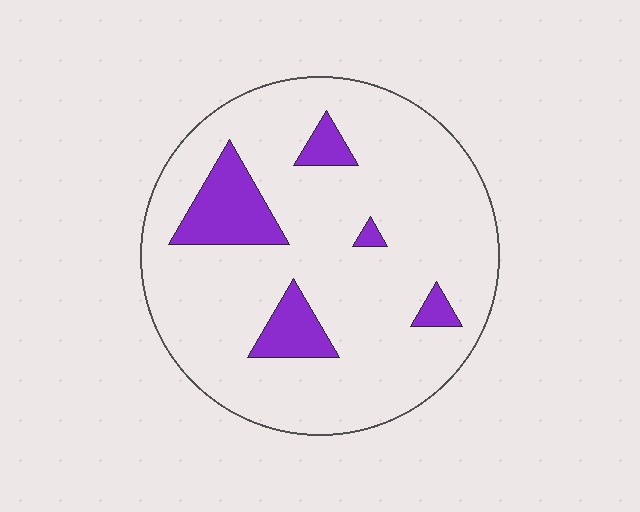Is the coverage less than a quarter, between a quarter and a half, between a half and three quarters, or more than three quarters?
Less than a quarter.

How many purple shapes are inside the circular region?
5.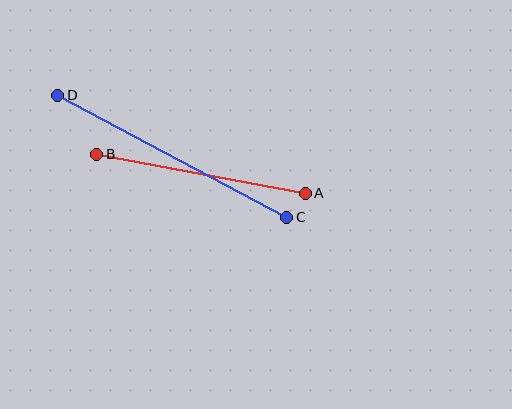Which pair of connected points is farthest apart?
Points C and D are farthest apart.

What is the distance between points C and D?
The distance is approximately 259 pixels.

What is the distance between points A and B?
The distance is approximately 212 pixels.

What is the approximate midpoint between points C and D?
The midpoint is at approximately (172, 156) pixels.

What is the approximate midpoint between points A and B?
The midpoint is at approximately (201, 174) pixels.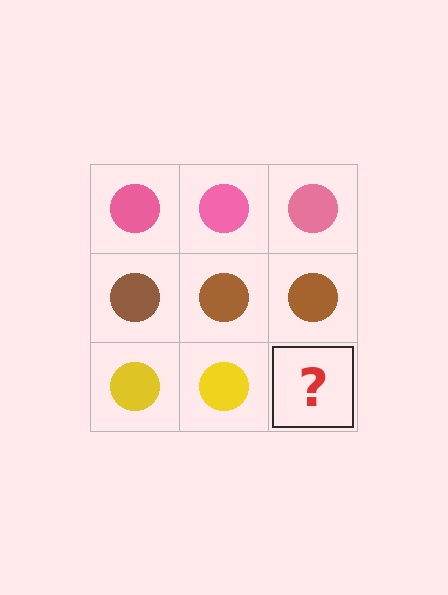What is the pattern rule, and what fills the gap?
The rule is that each row has a consistent color. The gap should be filled with a yellow circle.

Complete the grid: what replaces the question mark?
The question mark should be replaced with a yellow circle.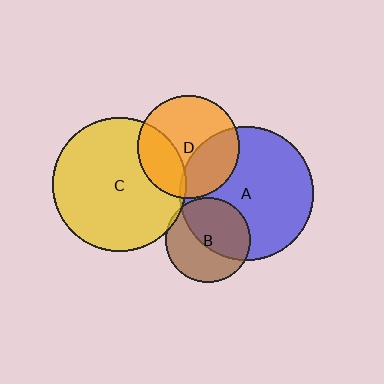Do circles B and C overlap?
Yes.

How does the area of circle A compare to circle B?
Approximately 2.5 times.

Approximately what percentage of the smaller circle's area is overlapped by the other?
Approximately 5%.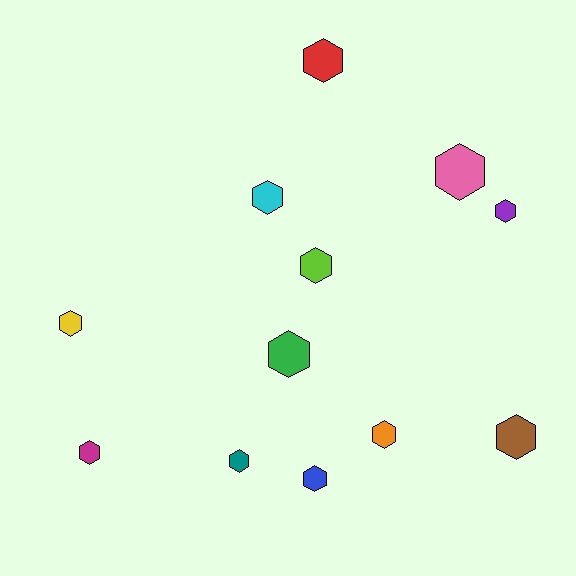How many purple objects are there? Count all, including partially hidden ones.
There is 1 purple object.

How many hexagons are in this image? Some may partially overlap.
There are 12 hexagons.